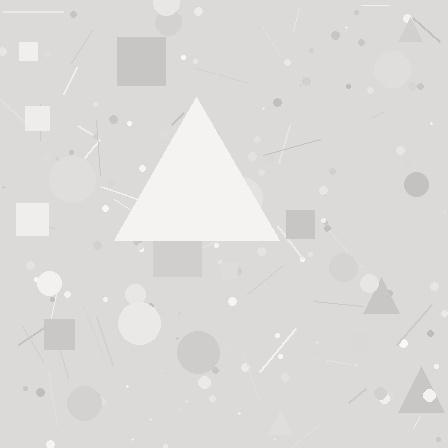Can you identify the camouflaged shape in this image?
The camouflaged shape is a triangle.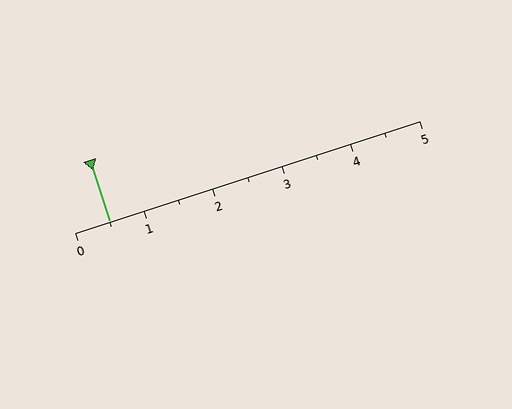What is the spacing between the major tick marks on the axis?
The major ticks are spaced 1 apart.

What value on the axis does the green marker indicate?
The marker indicates approximately 0.5.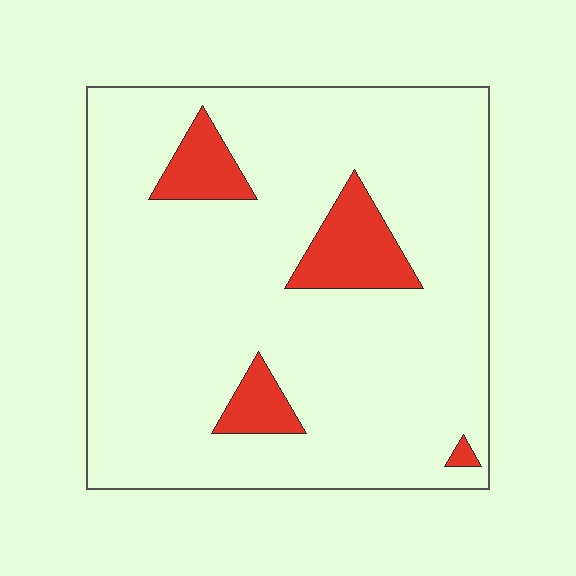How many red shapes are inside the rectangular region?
4.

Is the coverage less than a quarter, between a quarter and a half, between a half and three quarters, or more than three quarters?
Less than a quarter.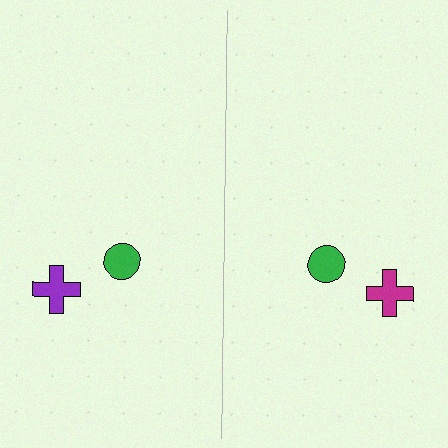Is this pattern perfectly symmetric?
No, the pattern is not perfectly symmetric. The magenta cross on the right side breaks the symmetry — its mirror counterpart is purple.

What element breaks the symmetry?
The magenta cross on the right side breaks the symmetry — its mirror counterpart is purple.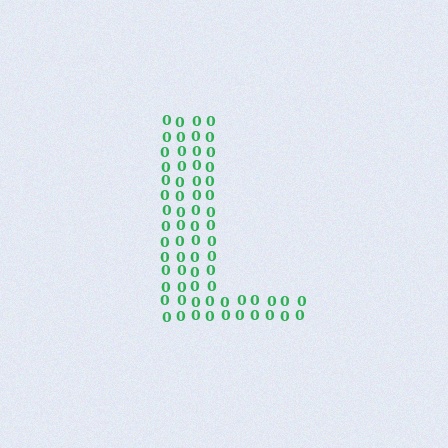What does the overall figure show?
The overall figure shows the letter L.